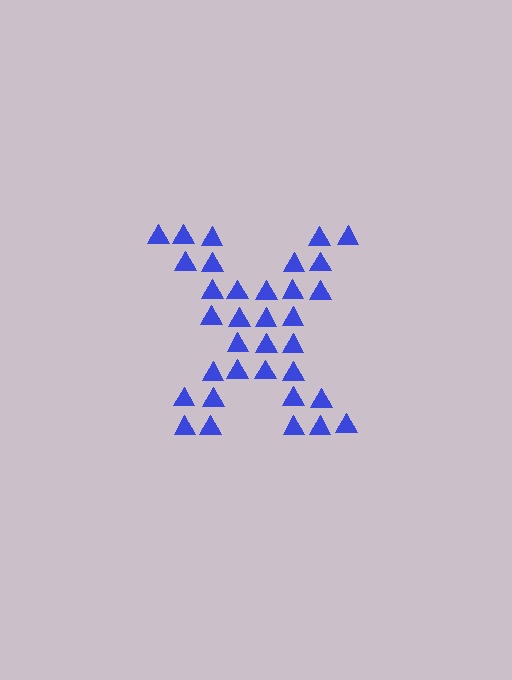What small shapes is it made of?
It is made of small triangles.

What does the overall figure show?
The overall figure shows the letter X.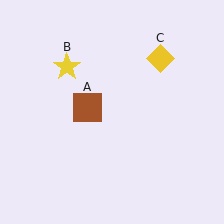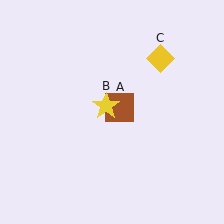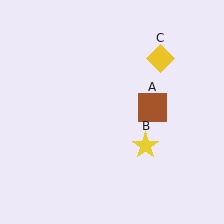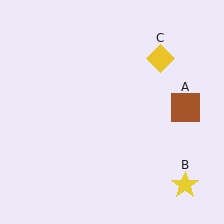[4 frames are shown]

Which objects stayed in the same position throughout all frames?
Yellow diamond (object C) remained stationary.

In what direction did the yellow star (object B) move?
The yellow star (object B) moved down and to the right.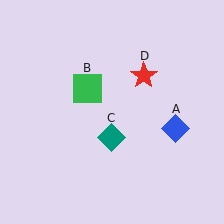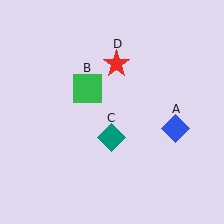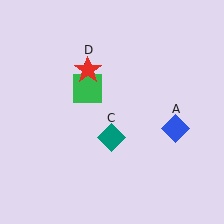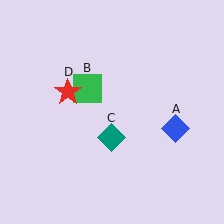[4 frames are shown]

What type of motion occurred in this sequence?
The red star (object D) rotated counterclockwise around the center of the scene.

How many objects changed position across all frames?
1 object changed position: red star (object D).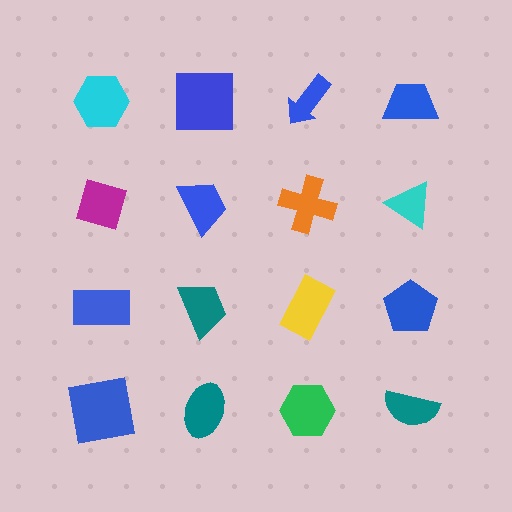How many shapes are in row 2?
4 shapes.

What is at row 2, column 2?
A blue trapezoid.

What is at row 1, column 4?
A blue trapezoid.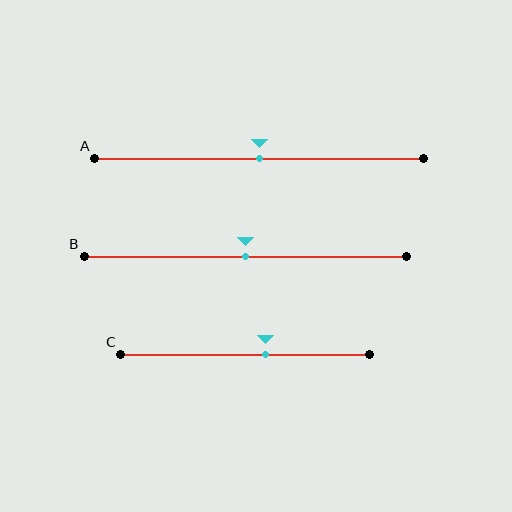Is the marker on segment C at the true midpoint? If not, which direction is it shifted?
No, the marker on segment C is shifted to the right by about 8% of the segment length.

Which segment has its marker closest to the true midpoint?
Segment A has its marker closest to the true midpoint.